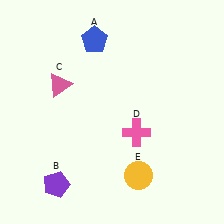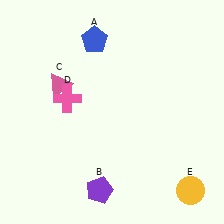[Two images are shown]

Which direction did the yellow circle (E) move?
The yellow circle (E) moved right.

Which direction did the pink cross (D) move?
The pink cross (D) moved left.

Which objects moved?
The objects that moved are: the purple pentagon (B), the pink cross (D), the yellow circle (E).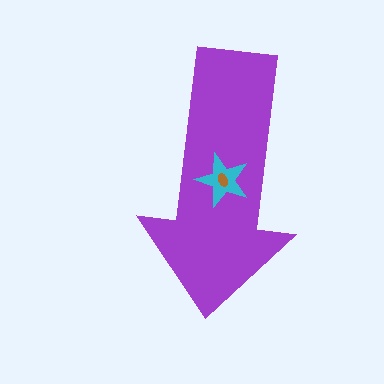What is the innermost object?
The brown ellipse.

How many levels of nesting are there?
3.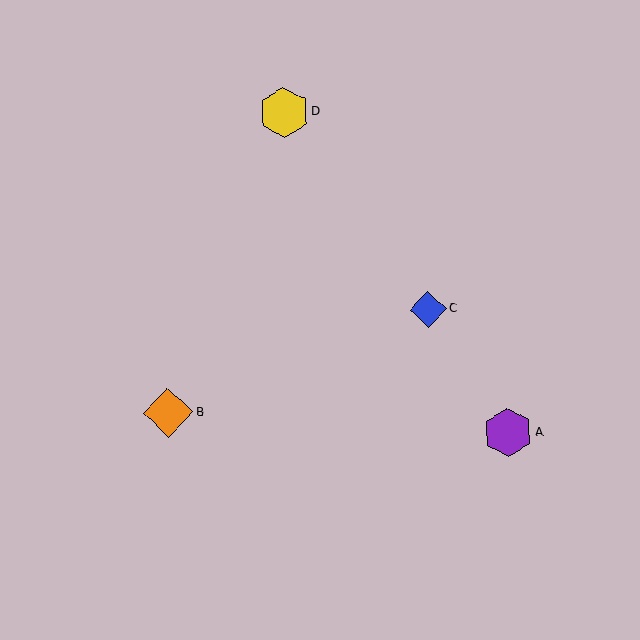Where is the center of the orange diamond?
The center of the orange diamond is at (168, 413).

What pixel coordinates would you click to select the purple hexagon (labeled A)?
Click at (508, 433) to select the purple hexagon A.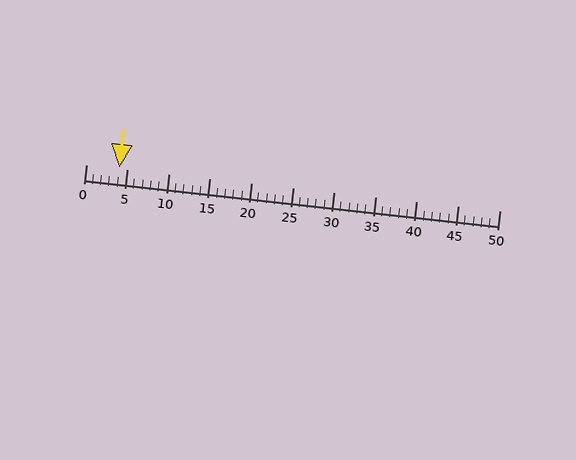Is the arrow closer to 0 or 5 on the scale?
The arrow is closer to 5.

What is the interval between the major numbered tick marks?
The major tick marks are spaced 5 units apart.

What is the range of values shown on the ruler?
The ruler shows values from 0 to 50.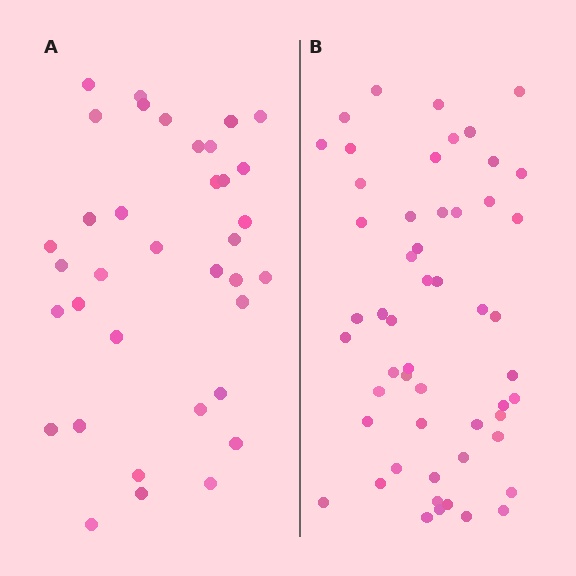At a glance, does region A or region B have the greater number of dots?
Region B (the right region) has more dots.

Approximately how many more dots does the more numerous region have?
Region B has approximately 15 more dots than region A.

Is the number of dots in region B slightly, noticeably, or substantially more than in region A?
Region B has substantially more. The ratio is roughly 1.5 to 1.